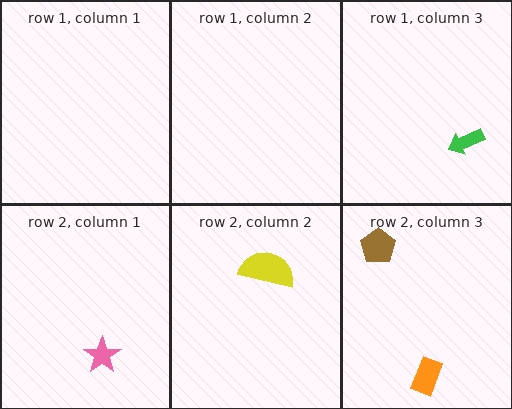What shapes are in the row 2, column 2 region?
The yellow semicircle.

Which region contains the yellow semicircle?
The row 2, column 2 region.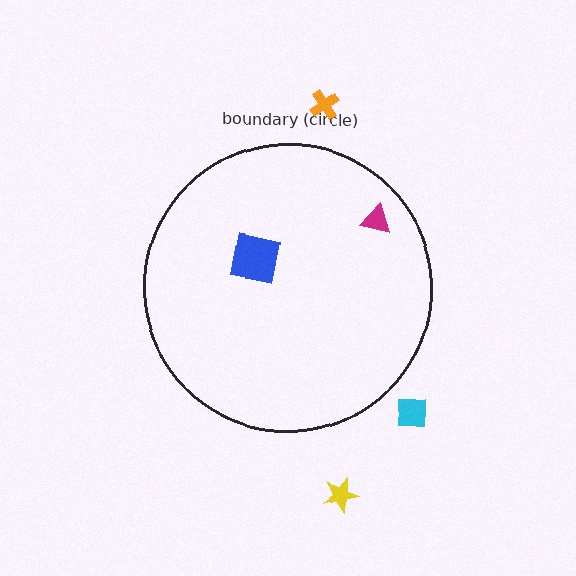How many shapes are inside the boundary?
2 inside, 3 outside.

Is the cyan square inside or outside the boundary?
Outside.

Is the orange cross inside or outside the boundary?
Outside.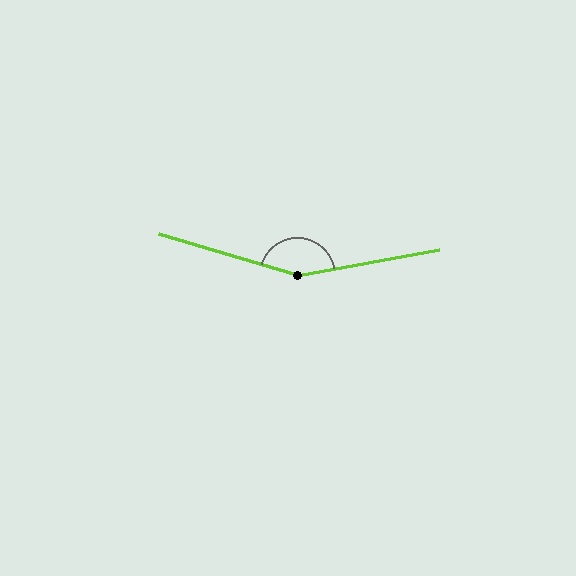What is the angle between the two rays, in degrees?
Approximately 153 degrees.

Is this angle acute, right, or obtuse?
It is obtuse.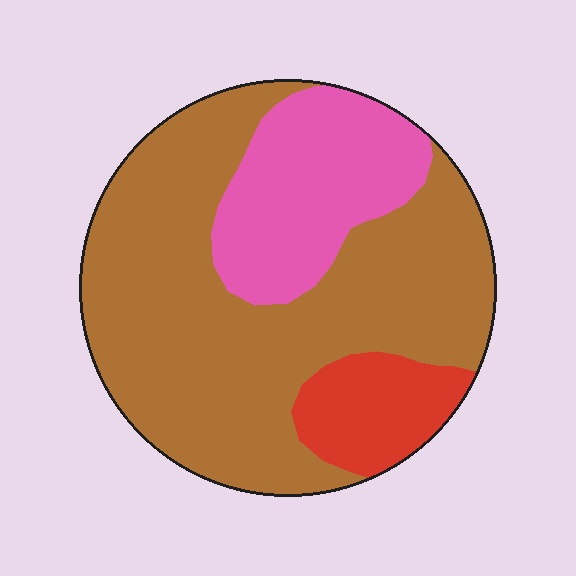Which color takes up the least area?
Red, at roughly 10%.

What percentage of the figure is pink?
Pink covers about 25% of the figure.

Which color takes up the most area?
Brown, at roughly 65%.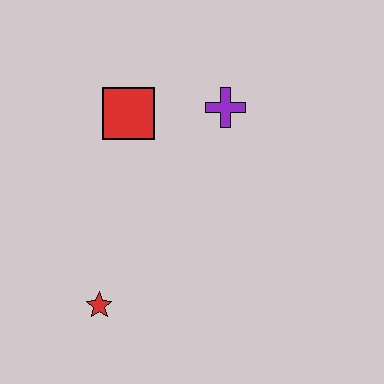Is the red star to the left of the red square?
Yes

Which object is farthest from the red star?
The purple cross is farthest from the red star.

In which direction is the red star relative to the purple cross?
The red star is below the purple cross.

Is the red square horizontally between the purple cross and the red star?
Yes